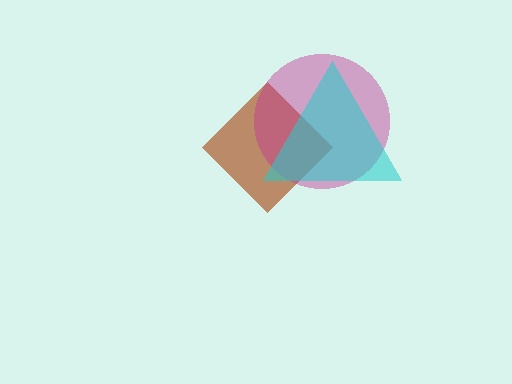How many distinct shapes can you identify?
There are 3 distinct shapes: a brown diamond, a magenta circle, a cyan triangle.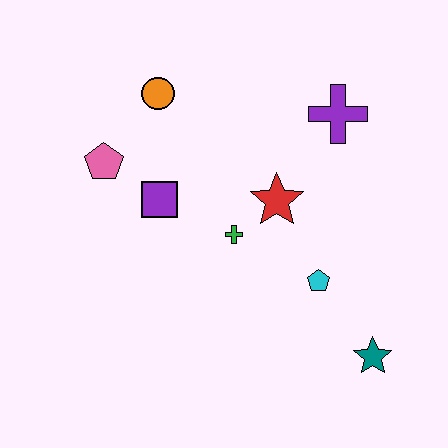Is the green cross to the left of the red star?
Yes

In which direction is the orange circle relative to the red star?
The orange circle is to the left of the red star.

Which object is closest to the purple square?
The pink pentagon is closest to the purple square.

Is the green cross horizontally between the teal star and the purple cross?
No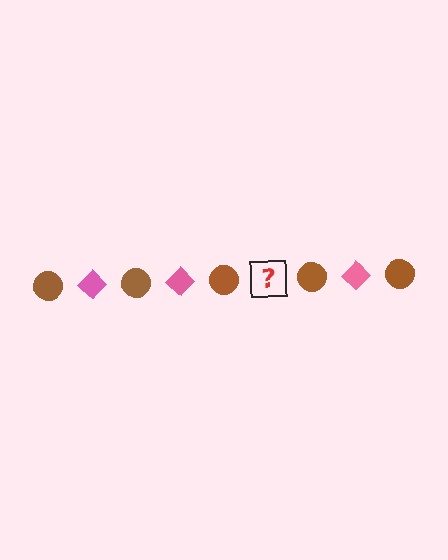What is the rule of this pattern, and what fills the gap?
The rule is that the pattern alternates between brown circle and pink diamond. The gap should be filled with a pink diamond.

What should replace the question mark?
The question mark should be replaced with a pink diamond.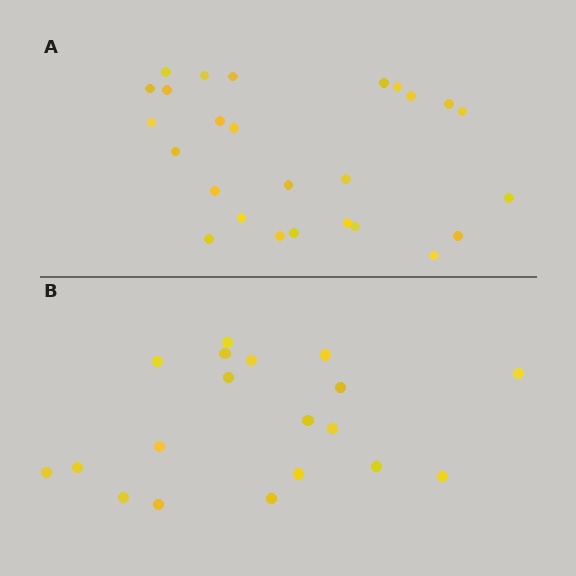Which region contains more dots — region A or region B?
Region A (the top region) has more dots.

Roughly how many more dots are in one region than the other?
Region A has roughly 8 or so more dots than region B.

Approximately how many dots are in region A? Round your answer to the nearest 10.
About 30 dots. (The exact count is 26, which rounds to 30.)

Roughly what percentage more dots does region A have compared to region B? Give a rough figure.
About 35% more.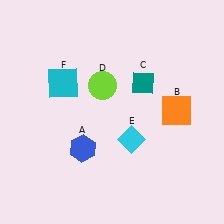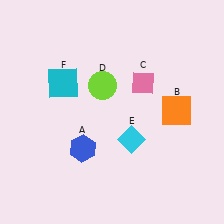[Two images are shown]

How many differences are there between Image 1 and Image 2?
There is 1 difference between the two images.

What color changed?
The diamond (C) changed from teal in Image 1 to pink in Image 2.